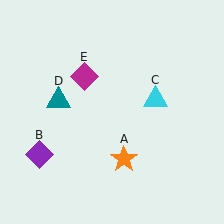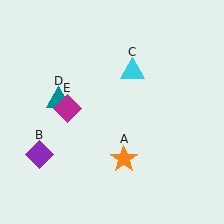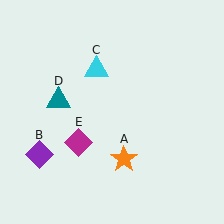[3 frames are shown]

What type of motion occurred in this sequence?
The cyan triangle (object C), magenta diamond (object E) rotated counterclockwise around the center of the scene.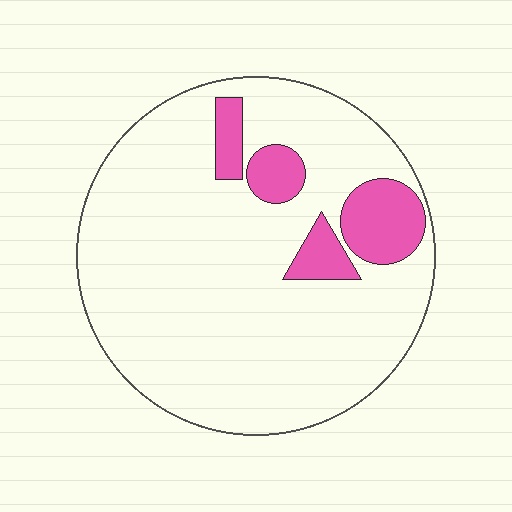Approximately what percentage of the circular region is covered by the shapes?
Approximately 15%.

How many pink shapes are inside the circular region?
4.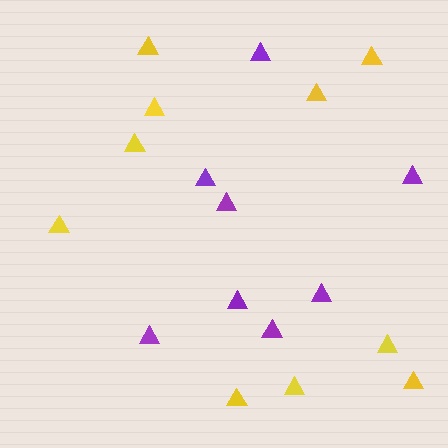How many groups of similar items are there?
There are 2 groups: one group of yellow triangles (10) and one group of purple triangles (8).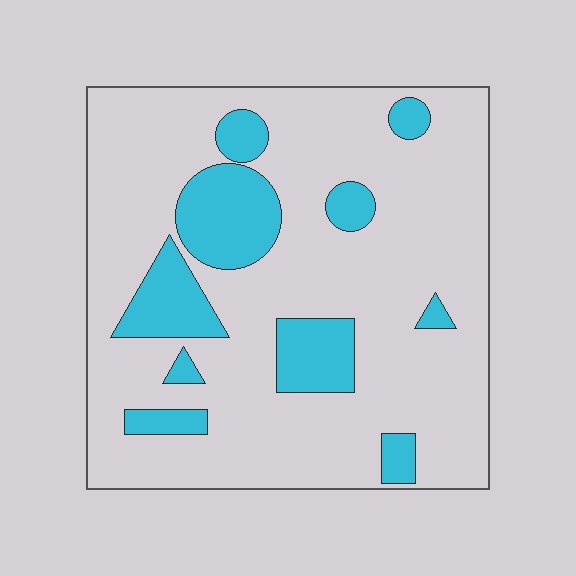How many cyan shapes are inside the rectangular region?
10.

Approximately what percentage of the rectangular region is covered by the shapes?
Approximately 20%.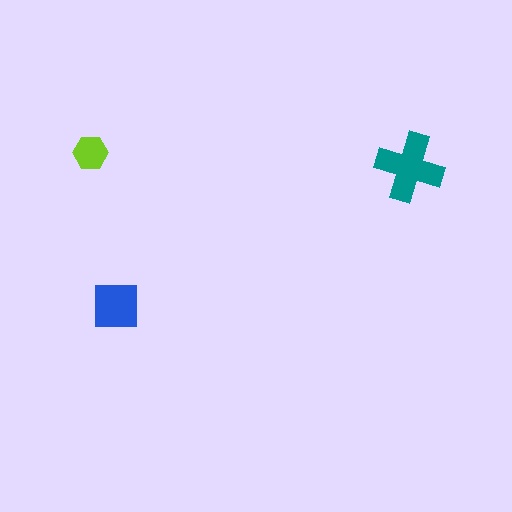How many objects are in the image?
There are 3 objects in the image.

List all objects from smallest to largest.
The lime hexagon, the blue square, the teal cross.